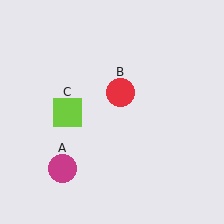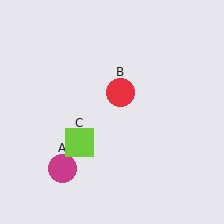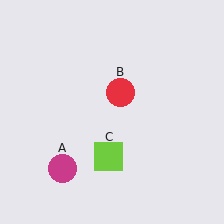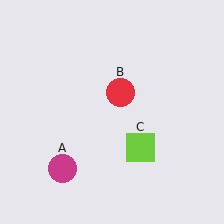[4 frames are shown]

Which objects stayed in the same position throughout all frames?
Magenta circle (object A) and red circle (object B) remained stationary.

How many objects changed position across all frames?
1 object changed position: lime square (object C).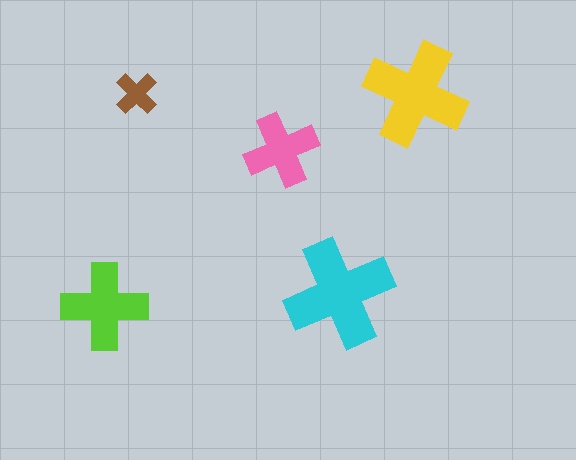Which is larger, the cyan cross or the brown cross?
The cyan one.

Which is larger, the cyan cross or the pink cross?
The cyan one.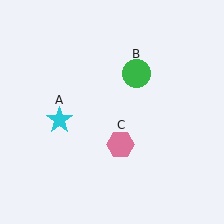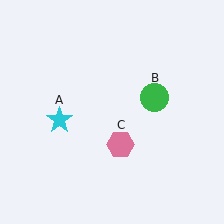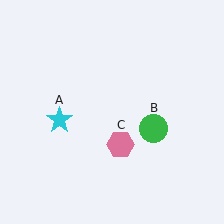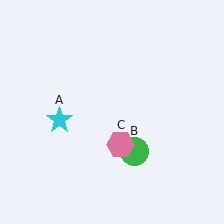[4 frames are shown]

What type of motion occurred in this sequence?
The green circle (object B) rotated clockwise around the center of the scene.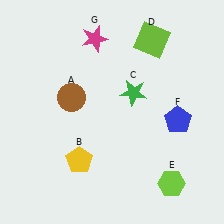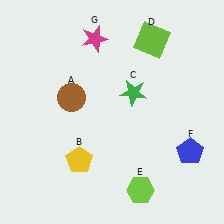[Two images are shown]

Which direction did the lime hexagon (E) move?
The lime hexagon (E) moved left.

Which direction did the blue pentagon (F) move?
The blue pentagon (F) moved down.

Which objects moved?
The objects that moved are: the lime hexagon (E), the blue pentagon (F).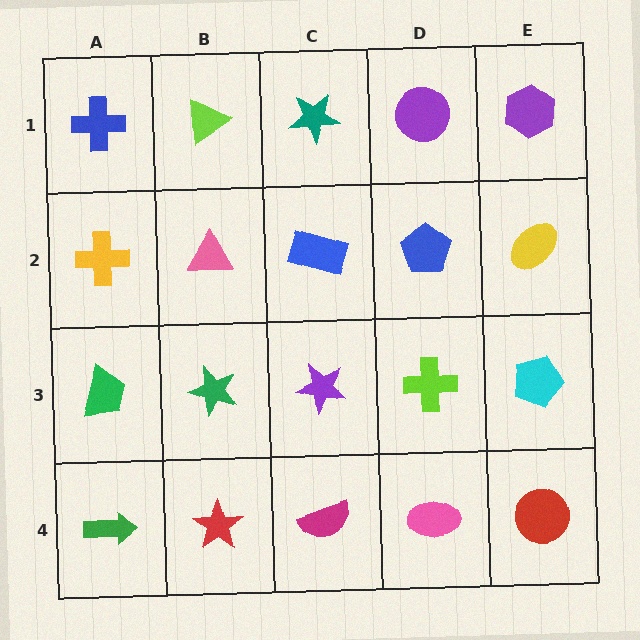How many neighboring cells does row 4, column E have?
2.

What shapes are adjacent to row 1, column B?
A pink triangle (row 2, column B), a blue cross (row 1, column A), a teal star (row 1, column C).